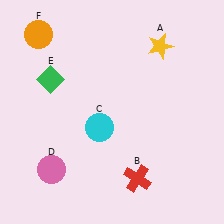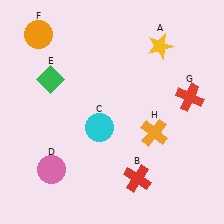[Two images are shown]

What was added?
A red cross (G), an orange cross (H) were added in Image 2.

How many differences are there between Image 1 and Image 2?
There are 2 differences between the two images.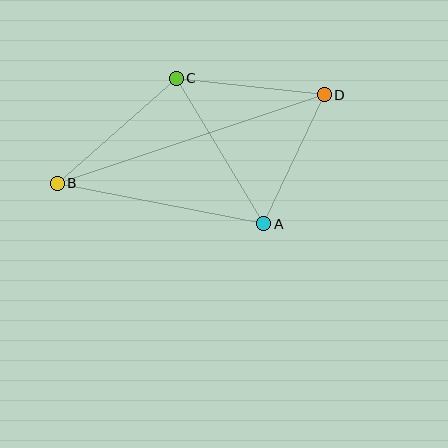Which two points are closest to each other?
Points A and D are closest to each other.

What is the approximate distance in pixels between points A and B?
The distance between A and B is approximately 211 pixels.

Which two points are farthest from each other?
Points B and D are farthest from each other.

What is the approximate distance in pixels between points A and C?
The distance between A and C is approximately 170 pixels.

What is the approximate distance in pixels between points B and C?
The distance between B and C is approximately 159 pixels.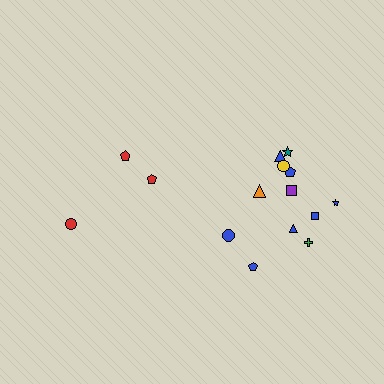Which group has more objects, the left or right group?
The right group.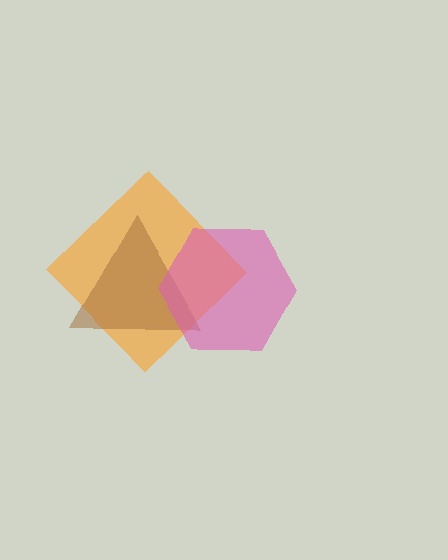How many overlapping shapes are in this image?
There are 3 overlapping shapes in the image.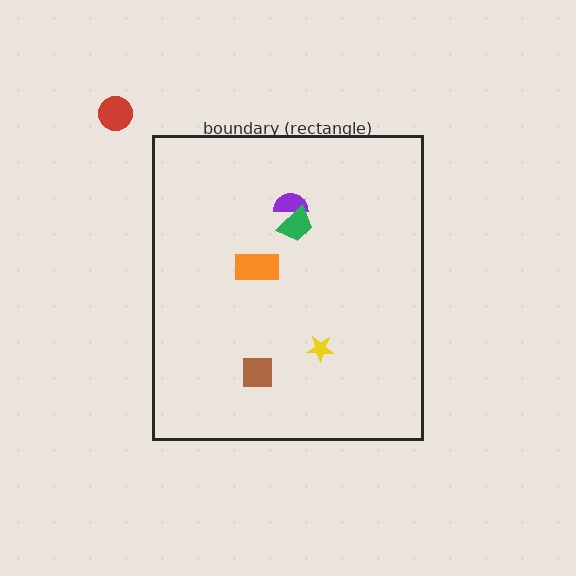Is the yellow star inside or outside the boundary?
Inside.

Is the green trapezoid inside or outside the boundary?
Inside.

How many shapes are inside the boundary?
5 inside, 1 outside.